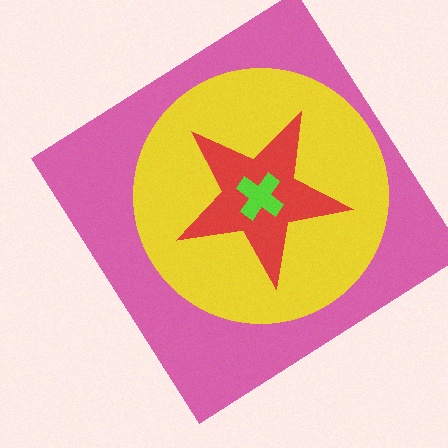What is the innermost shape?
The lime cross.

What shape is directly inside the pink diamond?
The yellow circle.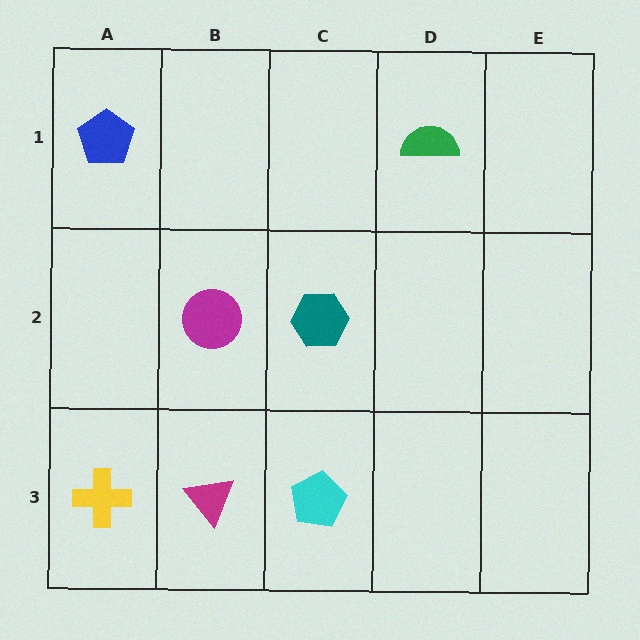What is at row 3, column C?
A cyan pentagon.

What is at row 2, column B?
A magenta circle.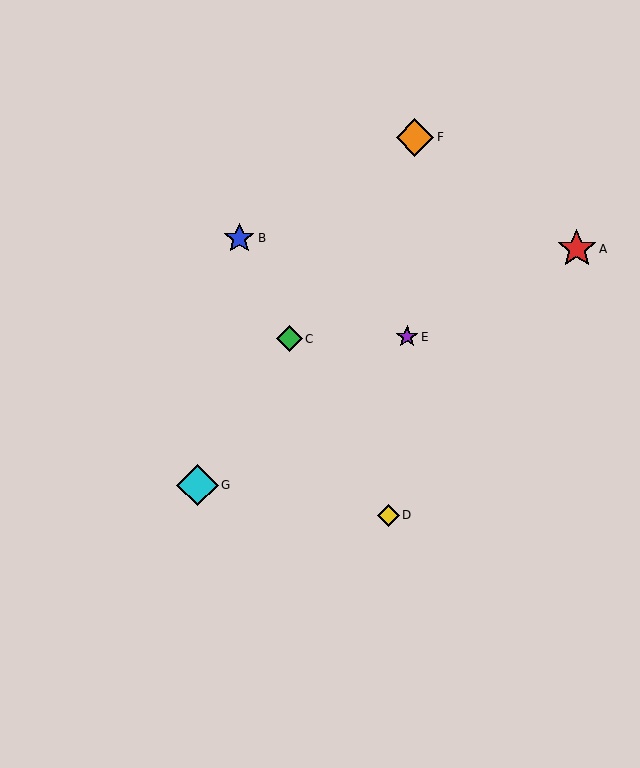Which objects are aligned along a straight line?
Objects C, F, G are aligned along a straight line.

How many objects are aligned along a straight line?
3 objects (C, F, G) are aligned along a straight line.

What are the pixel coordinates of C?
Object C is at (289, 339).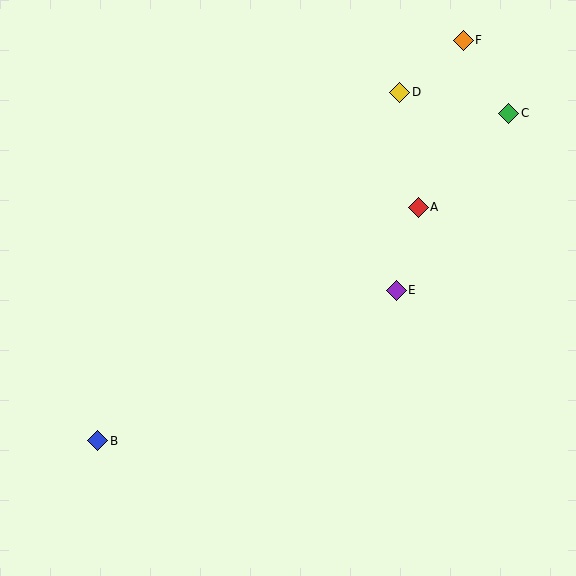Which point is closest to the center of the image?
Point E at (396, 290) is closest to the center.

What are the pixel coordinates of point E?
Point E is at (396, 290).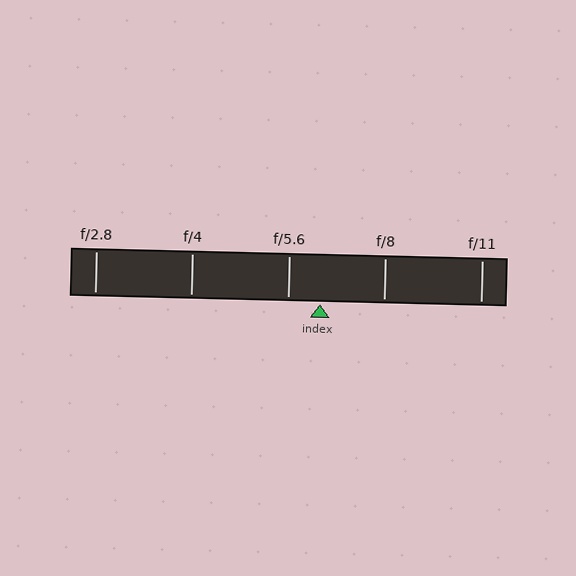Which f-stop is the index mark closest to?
The index mark is closest to f/5.6.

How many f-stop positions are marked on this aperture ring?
There are 5 f-stop positions marked.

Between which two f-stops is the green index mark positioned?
The index mark is between f/5.6 and f/8.